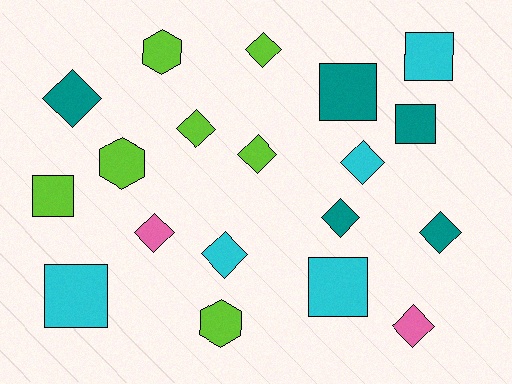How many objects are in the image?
There are 19 objects.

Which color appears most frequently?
Lime, with 7 objects.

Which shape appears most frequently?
Diamond, with 10 objects.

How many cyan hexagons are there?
There are no cyan hexagons.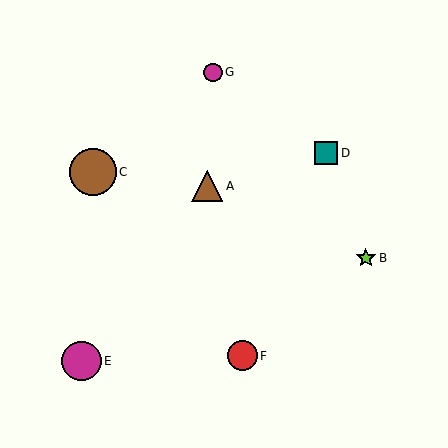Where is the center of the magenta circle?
The center of the magenta circle is at (213, 73).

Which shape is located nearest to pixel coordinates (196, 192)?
The brown triangle (labeled A) at (207, 186) is nearest to that location.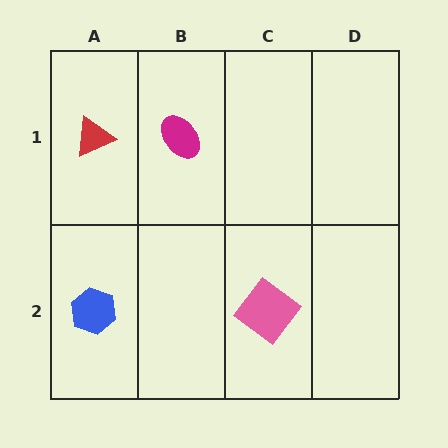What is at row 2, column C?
A pink diamond.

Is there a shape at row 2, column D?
No, that cell is empty.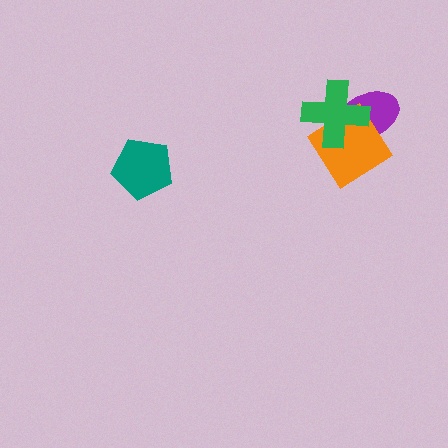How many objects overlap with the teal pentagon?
0 objects overlap with the teal pentagon.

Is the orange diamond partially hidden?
Yes, it is partially covered by another shape.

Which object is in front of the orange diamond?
The green cross is in front of the orange diamond.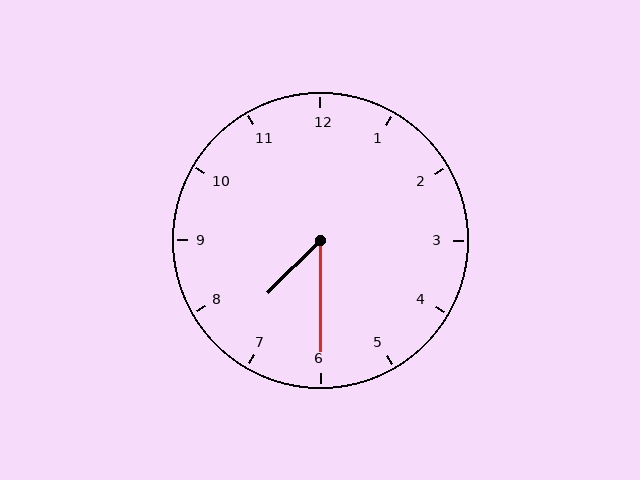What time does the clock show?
7:30.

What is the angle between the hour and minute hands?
Approximately 45 degrees.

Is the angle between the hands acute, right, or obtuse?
It is acute.